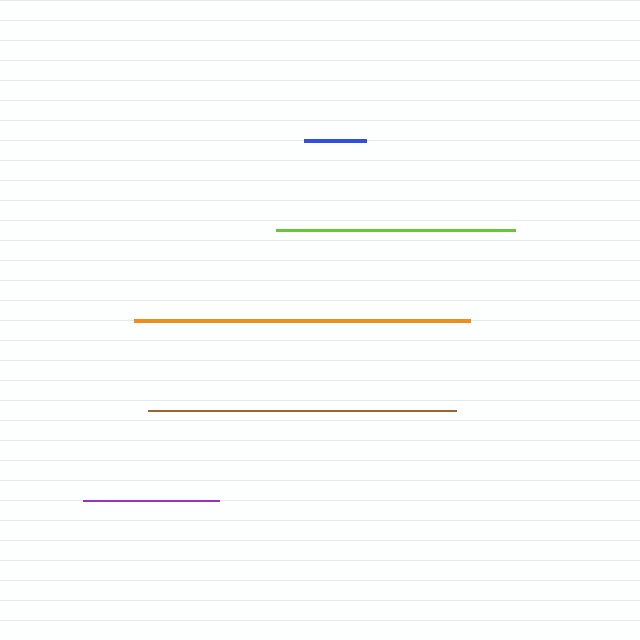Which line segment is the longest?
The orange line is the longest at approximately 336 pixels.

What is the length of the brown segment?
The brown segment is approximately 308 pixels long.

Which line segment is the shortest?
The blue line is the shortest at approximately 62 pixels.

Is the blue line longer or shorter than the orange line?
The orange line is longer than the blue line.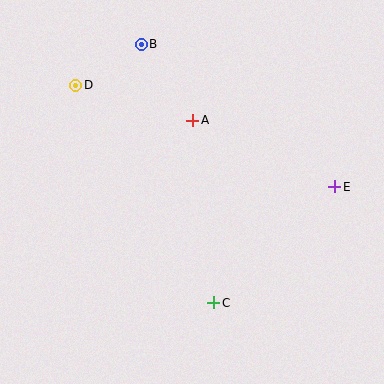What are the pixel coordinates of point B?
Point B is at (141, 44).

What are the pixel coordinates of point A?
Point A is at (193, 120).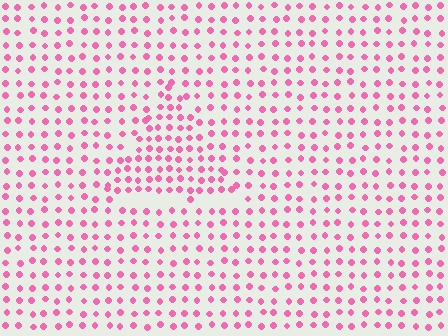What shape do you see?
I see a triangle.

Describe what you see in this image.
The image contains small pink elements arranged at two different densities. A triangle-shaped region is visible where the elements are more densely packed than the surrounding area.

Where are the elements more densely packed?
The elements are more densely packed inside the triangle boundary.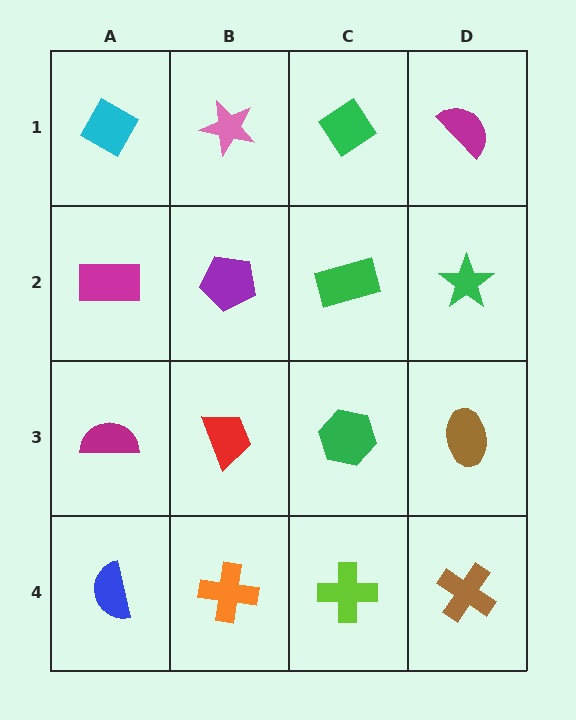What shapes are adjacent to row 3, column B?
A purple pentagon (row 2, column B), an orange cross (row 4, column B), a magenta semicircle (row 3, column A), a green hexagon (row 3, column C).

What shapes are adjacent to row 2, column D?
A magenta semicircle (row 1, column D), a brown ellipse (row 3, column D), a green rectangle (row 2, column C).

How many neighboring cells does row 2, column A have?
3.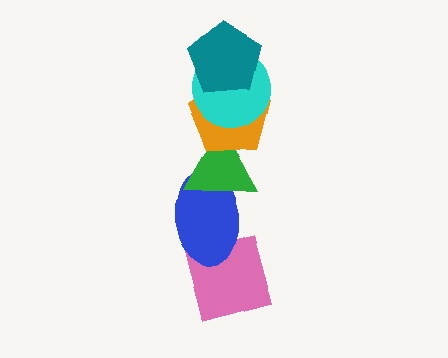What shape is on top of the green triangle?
The orange pentagon is on top of the green triangle.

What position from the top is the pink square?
The pink square is 6th from the top.